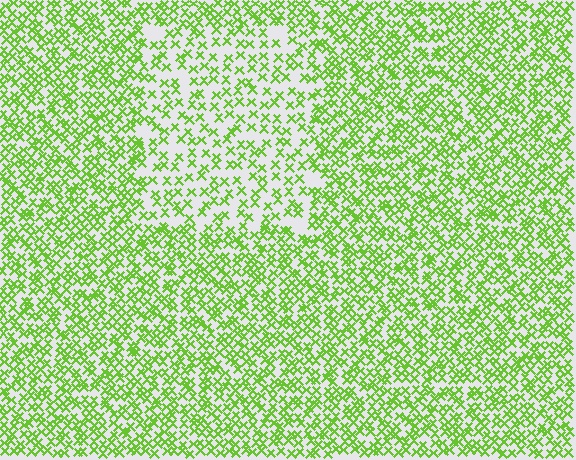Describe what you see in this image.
The image contains small lime elements arranged at two different densities. A rectangle-shaped region is visible where the elements are less densely packed than the surrounding area.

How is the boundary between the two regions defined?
The boundary is defined by a change in element density (approximately 1.9x ratio). All elements are the same color, size, and shape.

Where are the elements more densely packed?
The elements are more densely packed outside the rectangle boundary.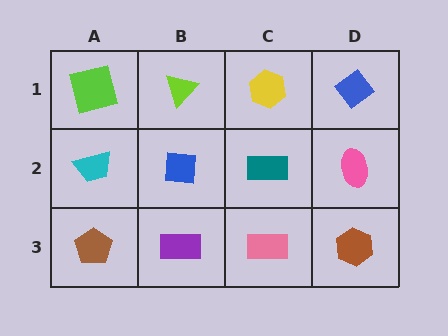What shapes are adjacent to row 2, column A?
A lime square (row 1, column A), a brown pentagon (row 3, column A), a blue square (row 2, column B).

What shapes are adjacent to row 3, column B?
A blue square (row 2, column B), a brown pentagon (row 3, column A), a pink rectangle (row 3, column C).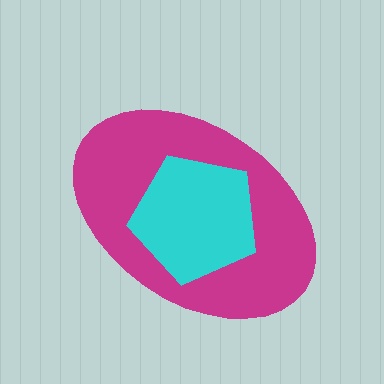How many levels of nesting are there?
2.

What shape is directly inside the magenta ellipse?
The cyan pentagon.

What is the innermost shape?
The cyan pentagon.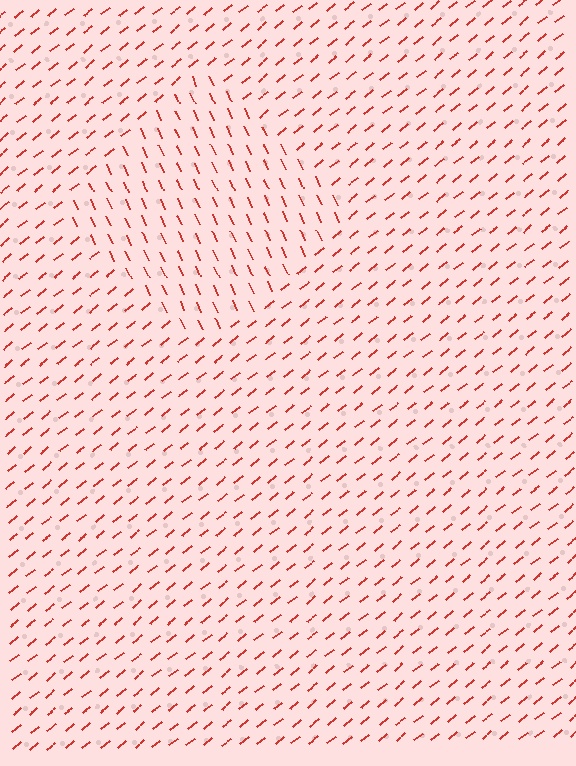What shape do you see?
I see a diamond.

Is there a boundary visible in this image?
Yes, there is a texture boundary formed by a change in line orientation.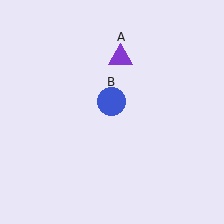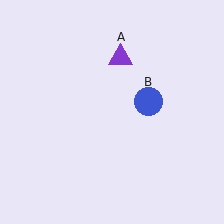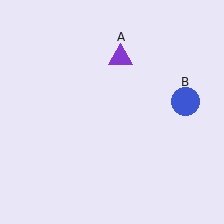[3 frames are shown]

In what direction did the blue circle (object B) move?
The blue circle (object B) moved right.